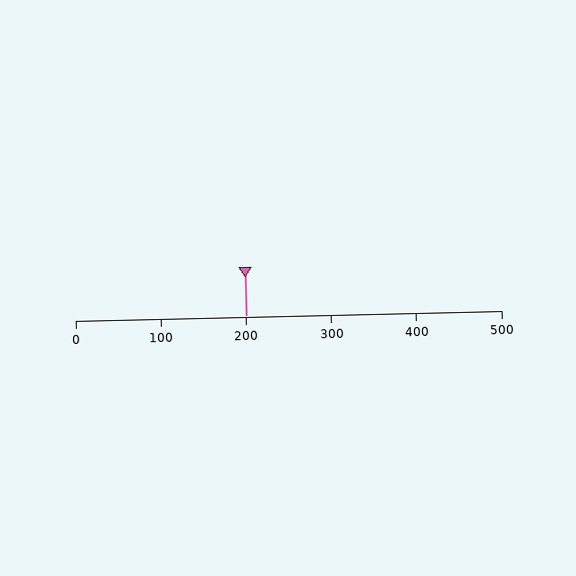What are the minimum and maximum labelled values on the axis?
The axis runs from 0 to 500.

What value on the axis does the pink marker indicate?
The marker indicates approximately 200.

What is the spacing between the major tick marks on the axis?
The major ticks are spaced 100 apart.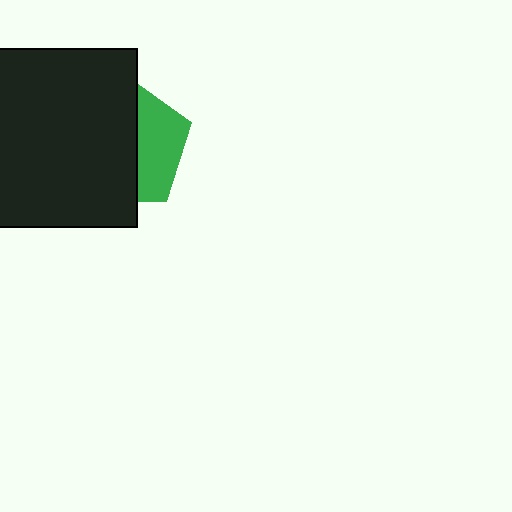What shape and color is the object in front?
The object in front is a black square.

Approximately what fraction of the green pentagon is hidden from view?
Roughly 63% of the green pentagon is hidden behind the black square.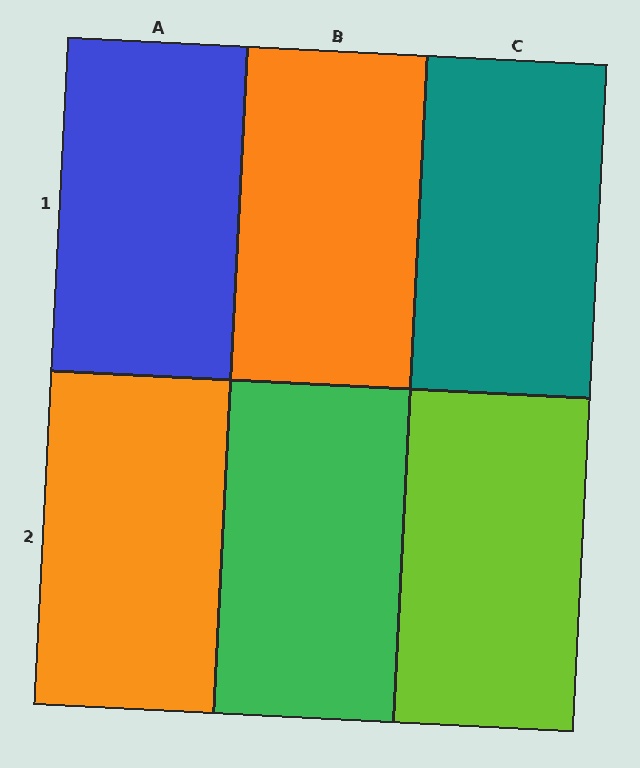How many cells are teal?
1 cell is teal.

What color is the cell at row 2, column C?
Lime.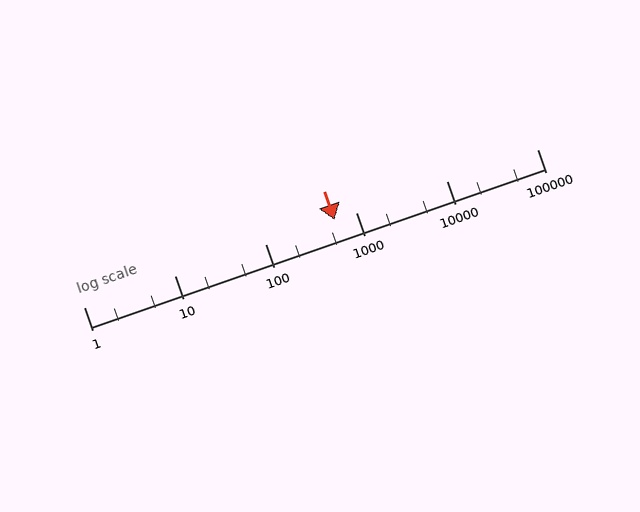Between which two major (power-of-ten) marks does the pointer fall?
The pointer is between 100 and 1000.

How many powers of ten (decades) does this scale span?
The scale spans 5 decades, from 1 to 100000.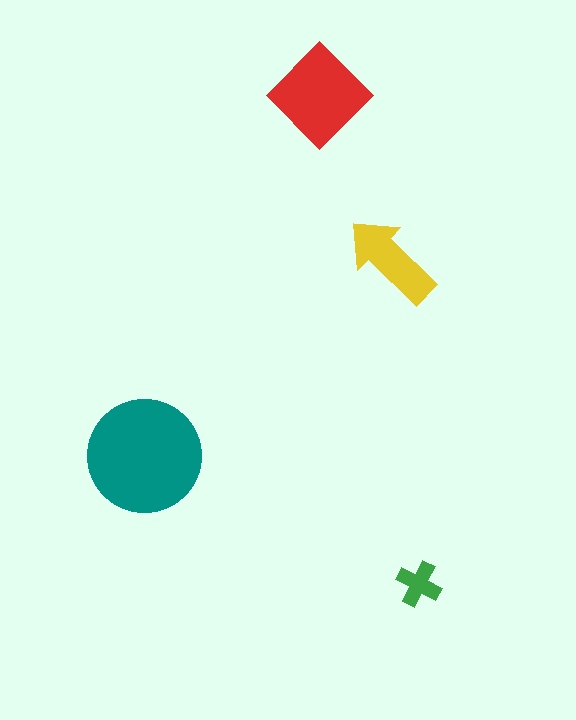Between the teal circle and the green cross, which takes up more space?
The teal circle.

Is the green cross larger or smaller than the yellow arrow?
Smaller.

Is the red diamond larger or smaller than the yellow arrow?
Larger.